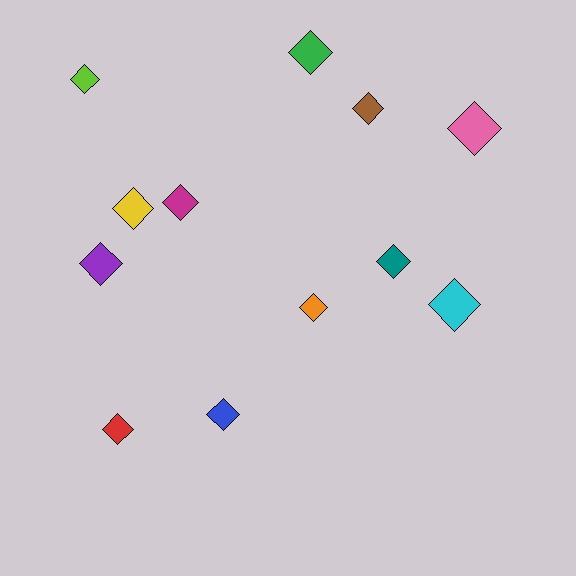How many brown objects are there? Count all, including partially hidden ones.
There is 1 brown object.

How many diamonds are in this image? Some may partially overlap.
There are 12 diamonds.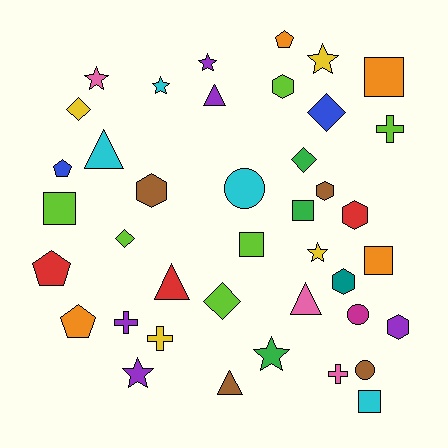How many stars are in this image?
There are 7 stars.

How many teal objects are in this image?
There is 1 teal object.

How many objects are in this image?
There are 40 objects.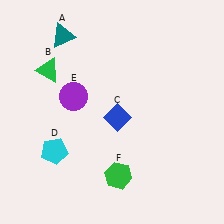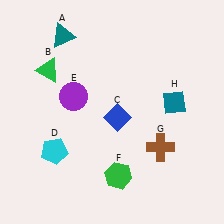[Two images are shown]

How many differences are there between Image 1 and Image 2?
There are 2 differences between the two images.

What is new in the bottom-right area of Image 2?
A brown cross (G) was added in the bottom-right area of Image 2.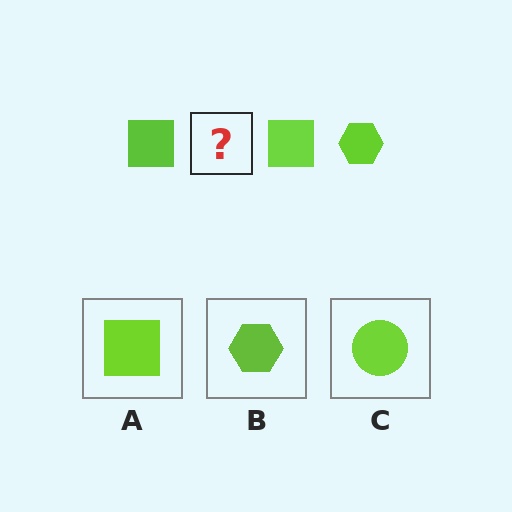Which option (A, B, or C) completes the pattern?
B.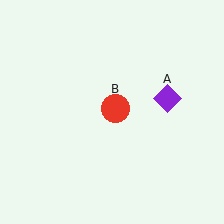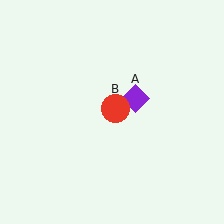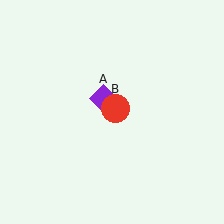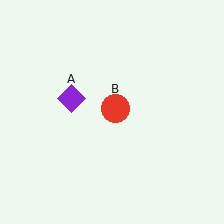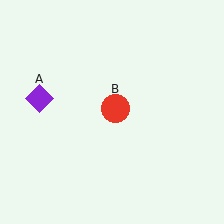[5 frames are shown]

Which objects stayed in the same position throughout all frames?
Red circle (object B) remained stationary.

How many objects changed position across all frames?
1 object changed position: purple diamond (object A).